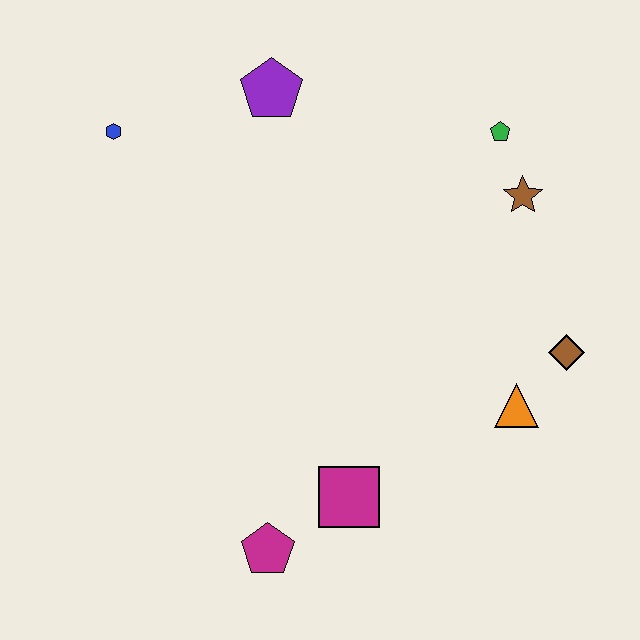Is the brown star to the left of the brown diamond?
Yes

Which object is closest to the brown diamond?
The orange triangle is closest to the brown diamond.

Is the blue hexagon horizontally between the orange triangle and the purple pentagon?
No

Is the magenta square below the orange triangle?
Yes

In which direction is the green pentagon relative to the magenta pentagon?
The green pentagon is above the magenta pentagon.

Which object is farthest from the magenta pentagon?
The green pentagon is farthest from the magenta pentagon.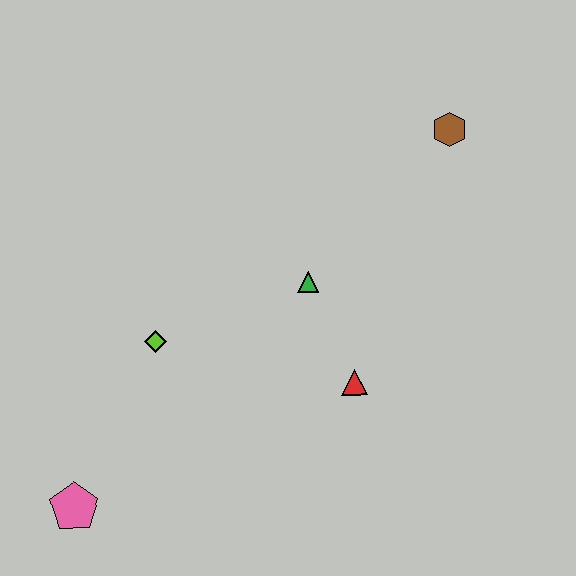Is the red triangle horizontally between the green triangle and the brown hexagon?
Yes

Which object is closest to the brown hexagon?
The green triangle is closest to the brown hexagon.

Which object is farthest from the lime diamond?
The brown hexagon is farthest from the lime diamond.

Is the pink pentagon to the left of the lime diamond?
Yes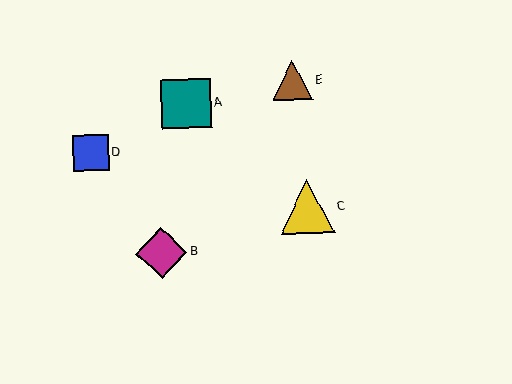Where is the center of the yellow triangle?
The center of the yellow triangle is at (307, 207).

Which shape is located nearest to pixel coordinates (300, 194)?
The yellow triangle (labeled C) at (307, 207) is nearest to that location.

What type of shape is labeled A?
Shape A is a teal square.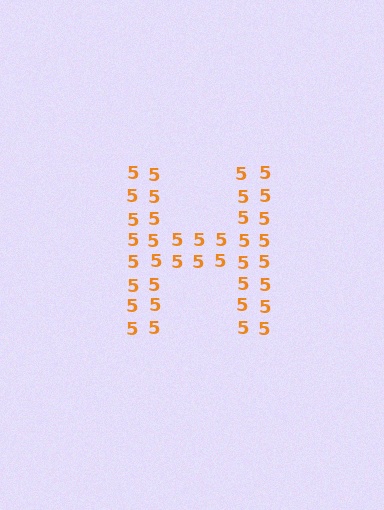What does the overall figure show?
The overall figure shows the letter H.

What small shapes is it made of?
It is made of small digit 5's.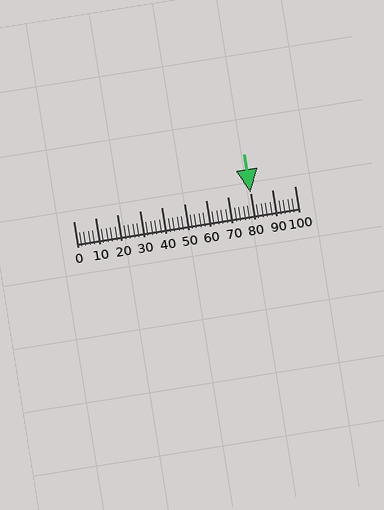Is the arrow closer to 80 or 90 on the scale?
The arrow is closer to 80.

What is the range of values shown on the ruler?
The ruler shows values from 0 to 100.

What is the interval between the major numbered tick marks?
The major tick marks are spaced 10 units apart.